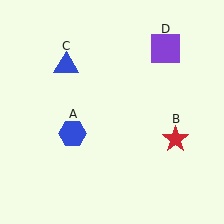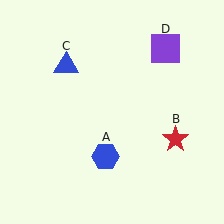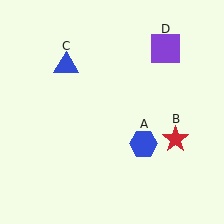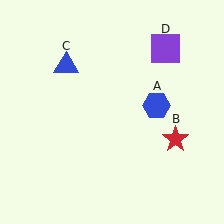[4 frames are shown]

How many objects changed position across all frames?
1 object changed position: blue hexagon (object A).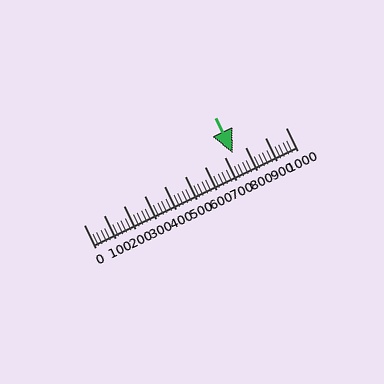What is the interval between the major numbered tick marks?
The major tick marks are spaced 100 units apart.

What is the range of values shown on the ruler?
The ruler shows values from 0 to 1000.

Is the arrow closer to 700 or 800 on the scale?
The arrow is closer to 700.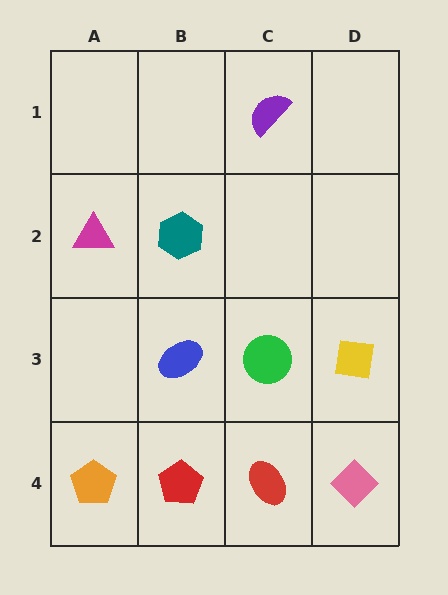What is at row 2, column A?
A magenta triangle.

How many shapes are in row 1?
1 shape.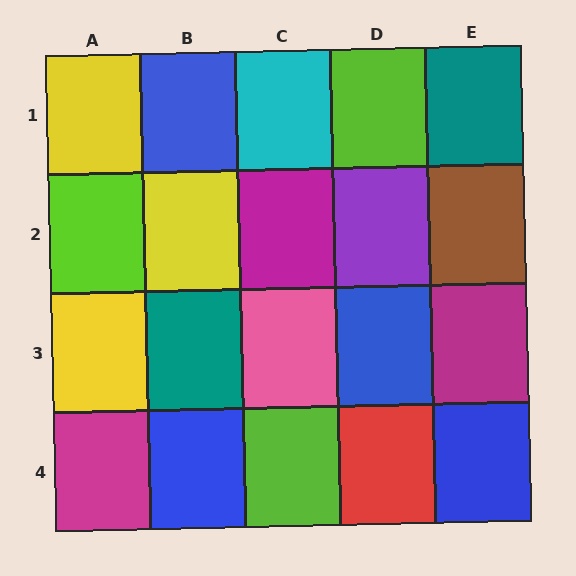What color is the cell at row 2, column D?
Purple.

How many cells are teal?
2 cells are teal.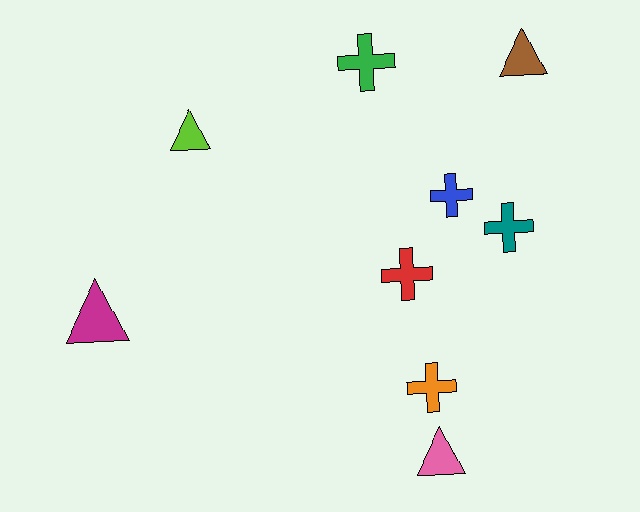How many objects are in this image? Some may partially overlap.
There are 9 objects.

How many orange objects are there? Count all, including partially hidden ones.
There is 1 orange object.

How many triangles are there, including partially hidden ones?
There are 4 triangles.